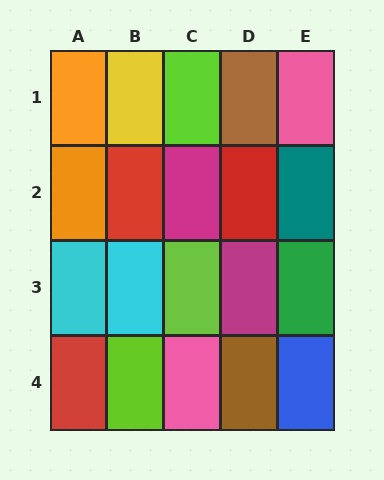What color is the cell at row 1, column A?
Orange.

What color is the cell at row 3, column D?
Magenta.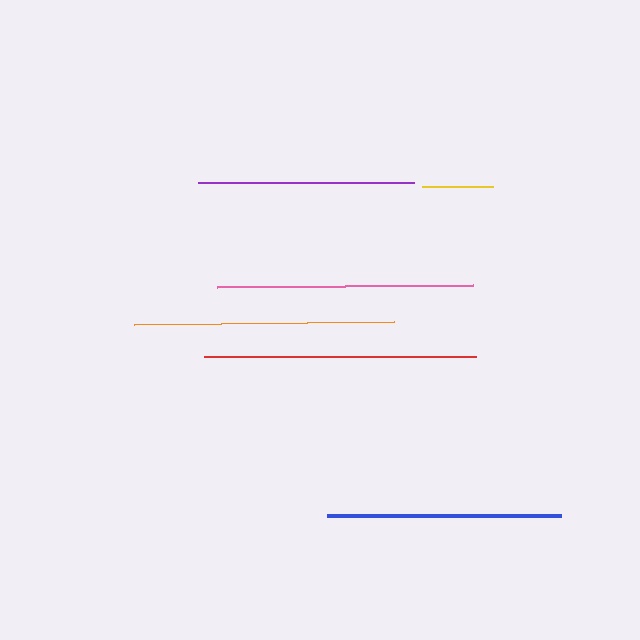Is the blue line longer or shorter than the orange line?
The orange line is longer than the blue line.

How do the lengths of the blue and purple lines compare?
The blue and purple lines are approximately the same length.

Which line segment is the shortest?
The yellow line is the shortest at approximately 71 pixels.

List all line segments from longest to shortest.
From longest to shortest: red, orange, pink, blue, purple, yellow.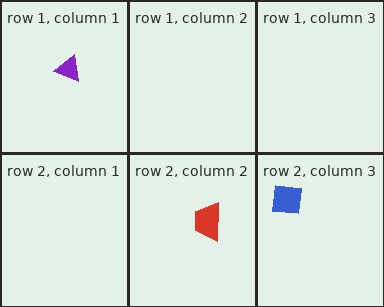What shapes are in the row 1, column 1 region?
The purple triangle.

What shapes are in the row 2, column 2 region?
The red trapezoid.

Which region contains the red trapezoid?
The row 2, column 2 region.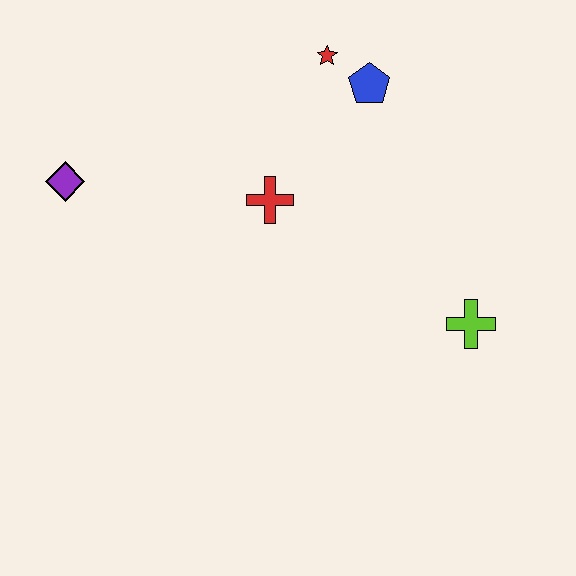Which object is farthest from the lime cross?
The purple diamond is farthest from the lime cross.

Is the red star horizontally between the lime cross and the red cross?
Yes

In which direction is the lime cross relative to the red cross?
The lime cross is to the right of the red cross.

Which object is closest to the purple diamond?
The red cross is closest to the purple diamond.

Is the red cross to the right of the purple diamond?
Yes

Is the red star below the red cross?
No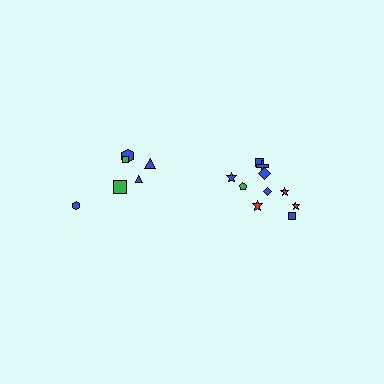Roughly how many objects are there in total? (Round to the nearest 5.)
Roughly 15 objects in total.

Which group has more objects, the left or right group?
The right group.